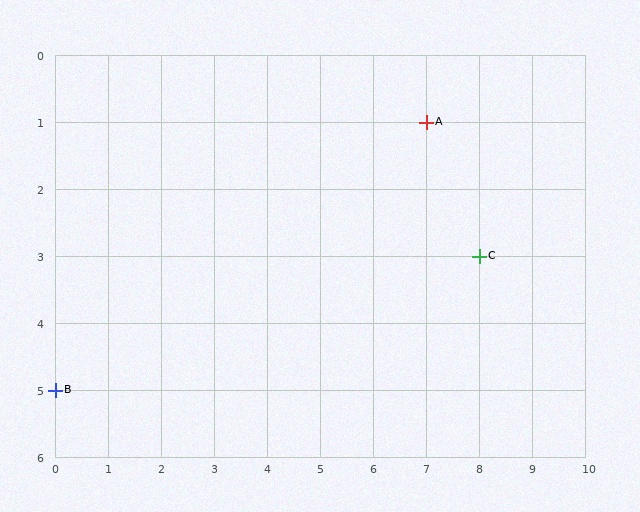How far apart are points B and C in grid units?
Points B and C are 8 columns and 2 rows apart (about 8.2 grid units diagonally).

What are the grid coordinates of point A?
Point A is at grid coordinates (7, 1).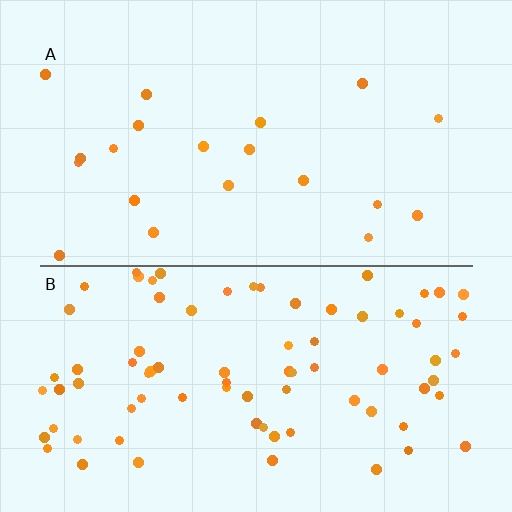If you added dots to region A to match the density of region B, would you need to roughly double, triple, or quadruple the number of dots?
Approximately quadruple.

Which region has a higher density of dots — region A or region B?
B (the bottom).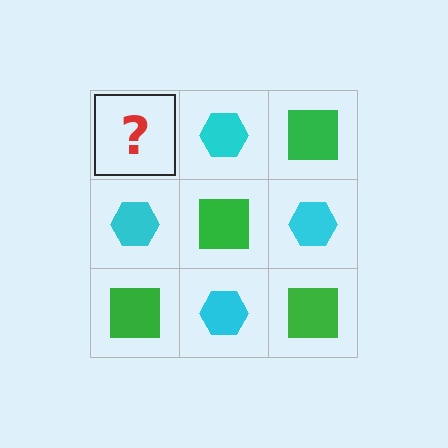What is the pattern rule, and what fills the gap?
The rule is that it alternates green square and cyan hexagon in a checkerboard pattern. The gap should be filled with a green square.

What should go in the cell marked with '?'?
The missing cell should contain a green square.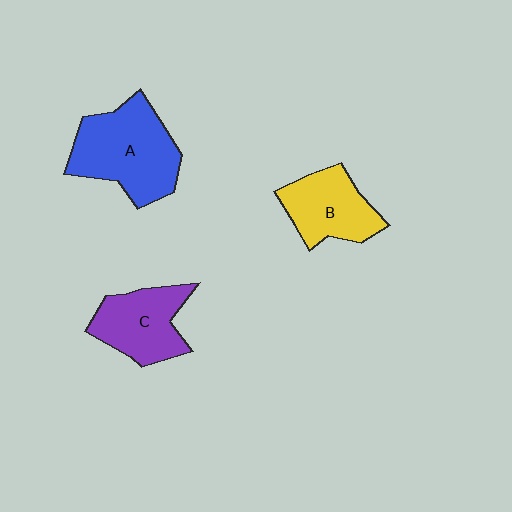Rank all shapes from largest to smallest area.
From largest to smallest: A (blue), C (purple), B (yellow).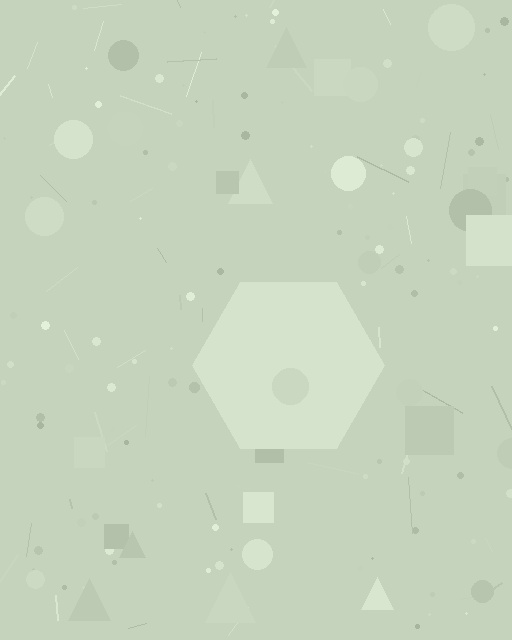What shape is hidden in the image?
A hexagon is hidden in the image.